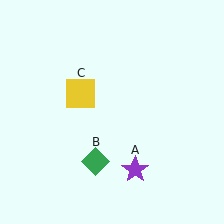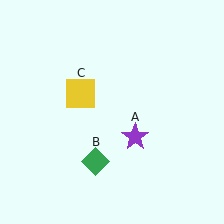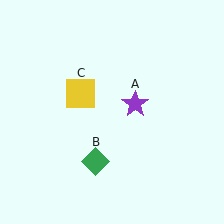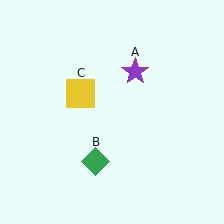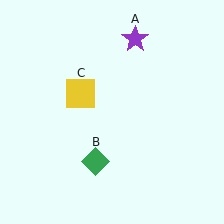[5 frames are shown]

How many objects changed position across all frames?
1 object changed position: purple star (object A).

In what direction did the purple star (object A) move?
The purple star (object A) moved up.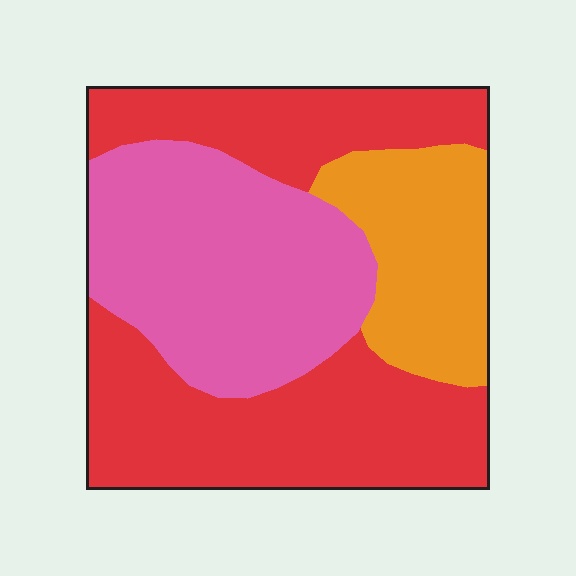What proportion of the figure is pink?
Pink takes up about one third (1/3) of the figure.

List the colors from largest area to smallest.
From largest to smallest: red, pink, orange.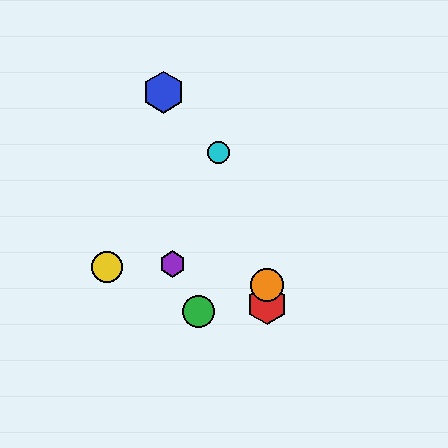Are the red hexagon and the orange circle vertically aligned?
Yes, both are at x≈267.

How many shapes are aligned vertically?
2 shapes (the red hexagon, the orange circle) are aligned vertically.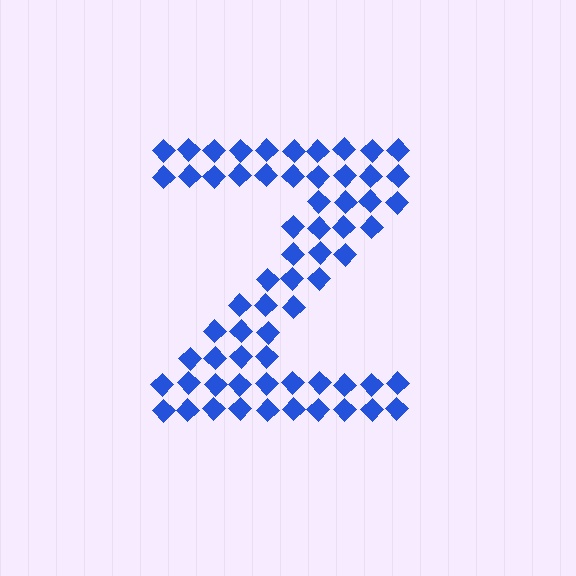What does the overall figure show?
The overall figure shows the letter Z.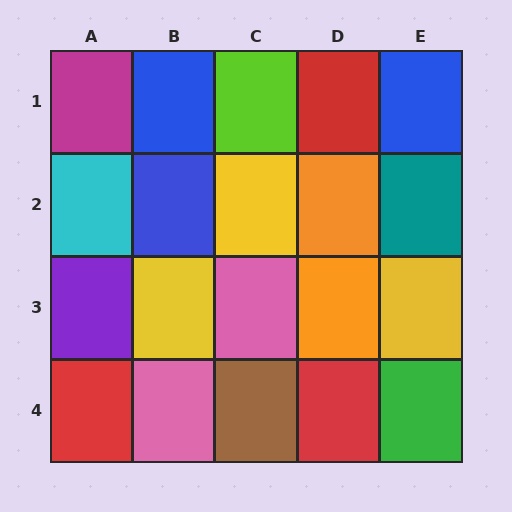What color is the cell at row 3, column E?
Yellow.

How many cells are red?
3 cells are red.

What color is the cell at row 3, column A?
Purple.